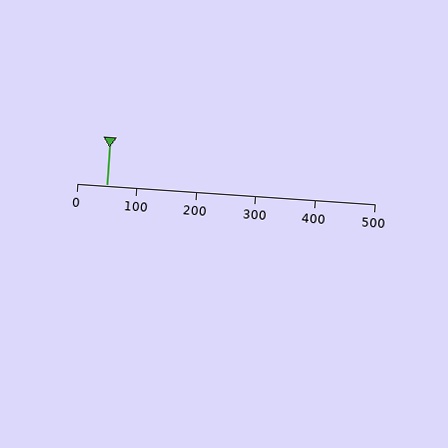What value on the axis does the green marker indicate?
The marker indicates approximately 50.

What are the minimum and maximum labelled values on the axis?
The axis runs from 0 to 500.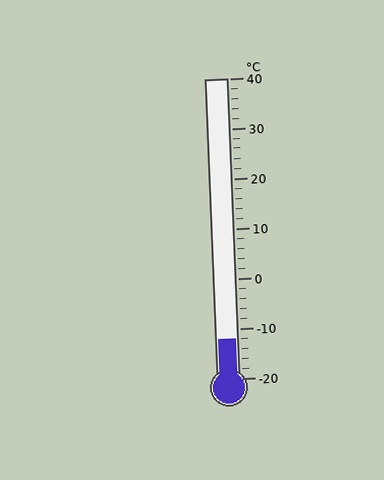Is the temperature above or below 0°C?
The temperature is below 0°C.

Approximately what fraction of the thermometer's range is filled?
The thermometer is filled to approximately 15% of its range.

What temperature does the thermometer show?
The thermometer shows approximately -12°C.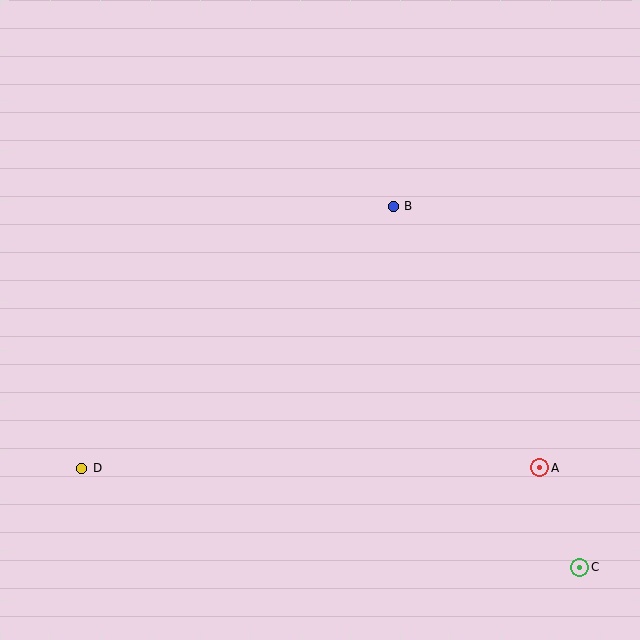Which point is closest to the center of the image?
Point B at (393, 206) is closest to the center.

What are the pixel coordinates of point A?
Point A is at (540, 468).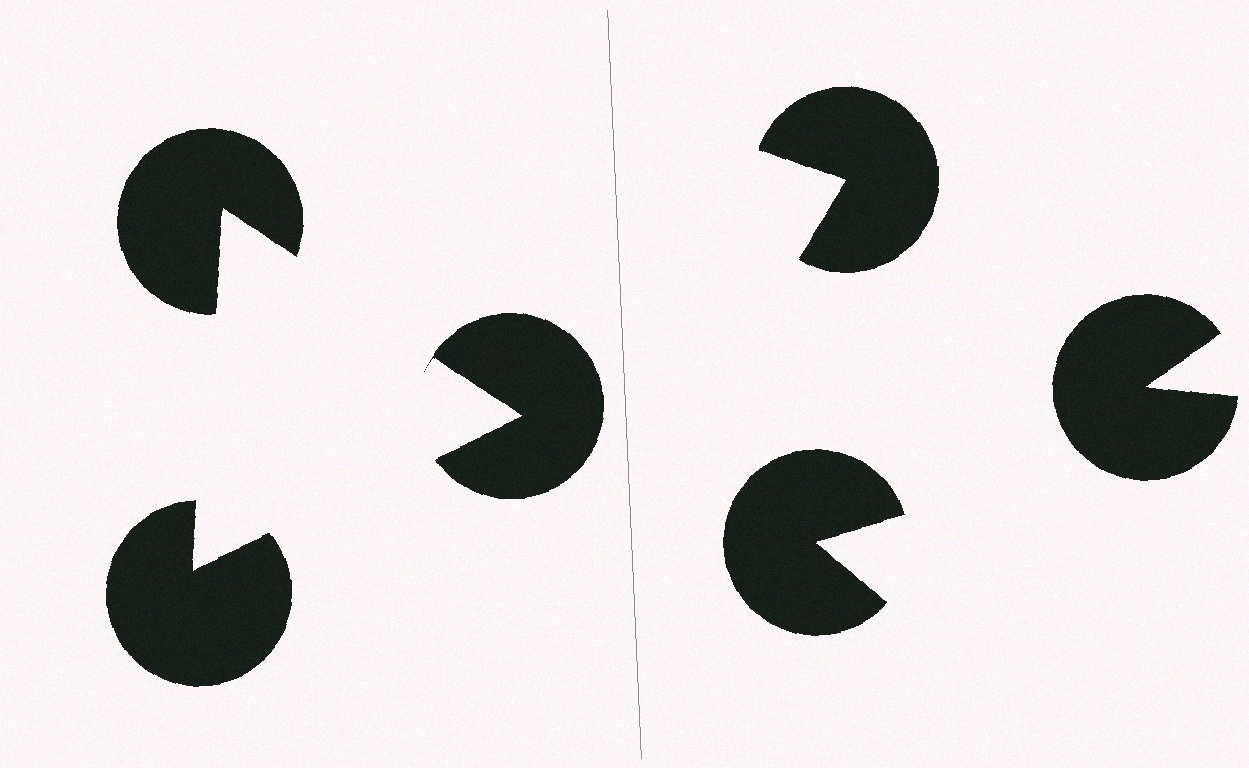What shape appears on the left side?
An illusory triangle.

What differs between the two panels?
The pac-man discs are positioned identically on both sides; only the wedge orientations differ. On the left they align to a triangle; on the right they are misaligned.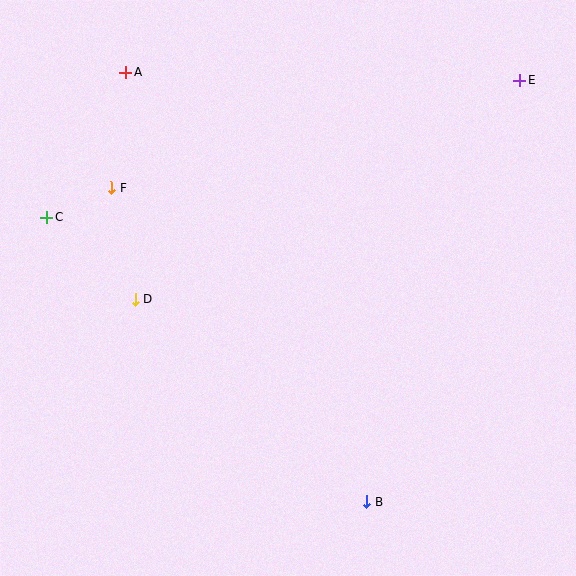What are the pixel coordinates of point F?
Point F is at (111, 188).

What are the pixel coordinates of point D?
Point D is at (135, 299).